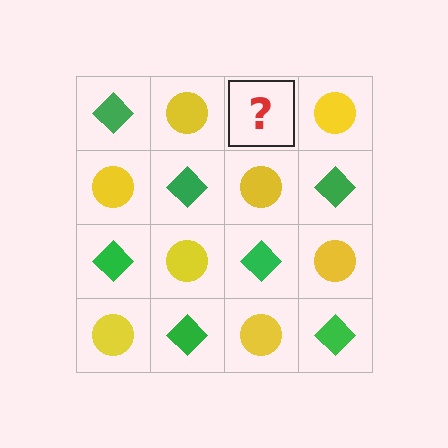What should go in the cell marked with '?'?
The missing cell should contain a green diamond.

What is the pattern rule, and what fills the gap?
The rule is that it alternates green diamond and yellow circle in a checkerboard pattern. The gap should be filled with a green diamond.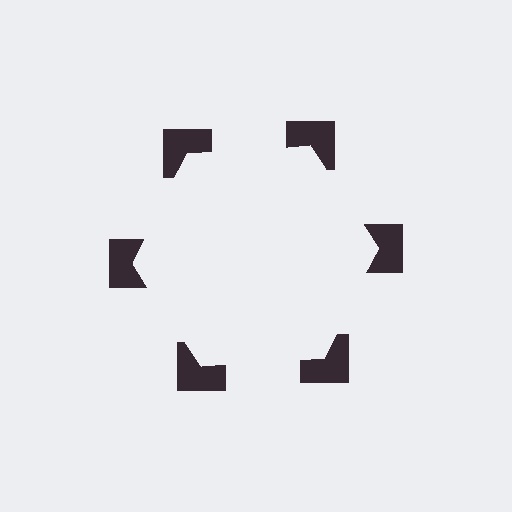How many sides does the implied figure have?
6 sides.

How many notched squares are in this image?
There are 6 — one at each vertex of the illusory hexagon.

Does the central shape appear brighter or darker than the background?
It typically appears slightly brighter than the background, even though no actual brightness change is drawn.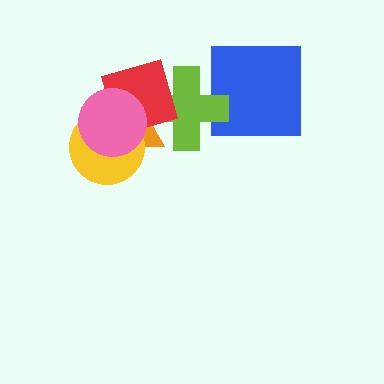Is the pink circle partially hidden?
No, no other shape covers it.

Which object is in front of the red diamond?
The pink circle is in front of the red diamond.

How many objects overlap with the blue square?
1 object overlaps with the blue square.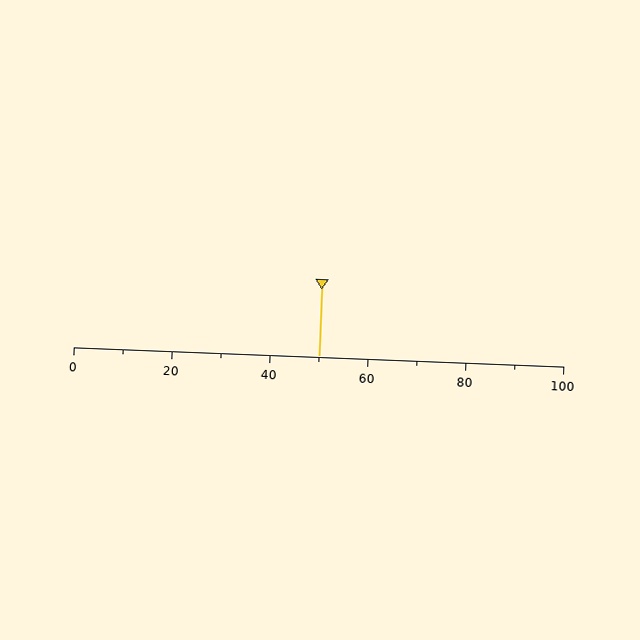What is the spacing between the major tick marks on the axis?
The major ticks are spaced 20 apart.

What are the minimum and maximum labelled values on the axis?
The axis runs from 0 to 100.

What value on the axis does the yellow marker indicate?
The marker indicates approximately 50.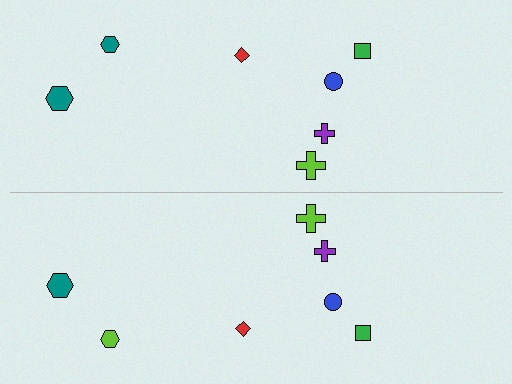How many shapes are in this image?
There are 14 shapes in this image.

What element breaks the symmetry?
The lime hexagon on the bottom side breaks the symmetry — its mirror counterpart is teal.